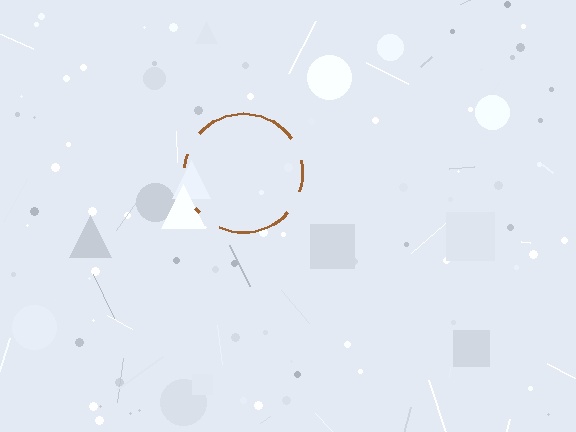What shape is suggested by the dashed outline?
The dashed outline suggests a circle.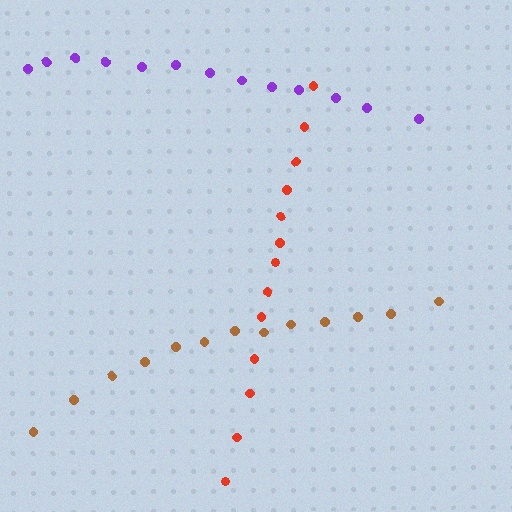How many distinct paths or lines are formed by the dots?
There are 3 distinct paths.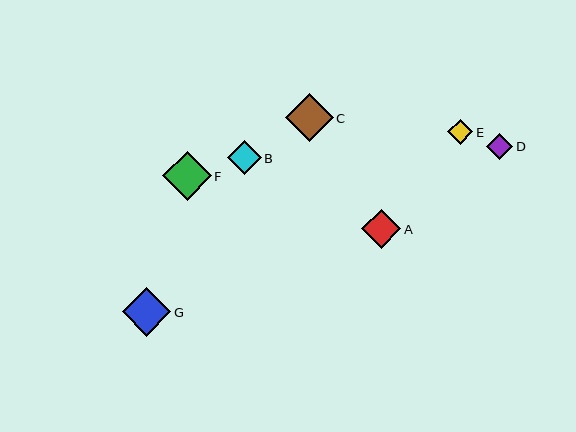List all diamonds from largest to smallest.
From largest to smallest: G, F, C, A, B, D, E.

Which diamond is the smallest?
Diamond E is the smallest with a size of approximately 25 pixels.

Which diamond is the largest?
Diamond G is the largest with a size of approximately 49 pixels.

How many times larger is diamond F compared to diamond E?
Diamond F is approximately 1.9 times the size of diamond E.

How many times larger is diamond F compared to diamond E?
Diamond F is approximately 1.9 times the size of diamond E.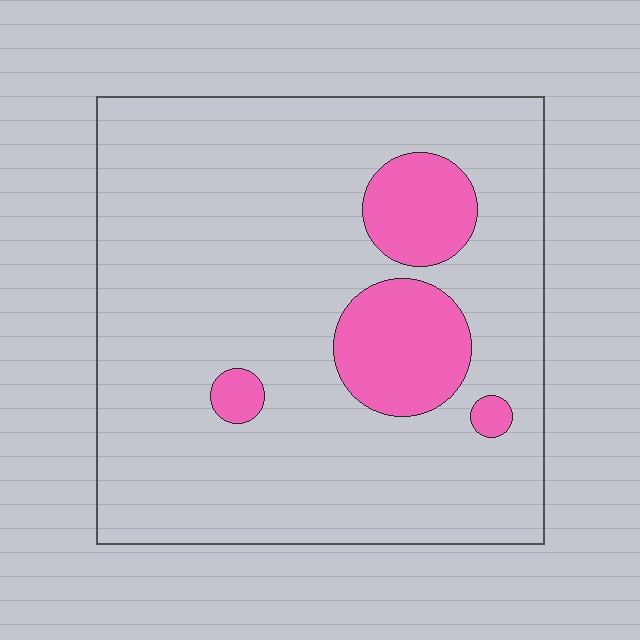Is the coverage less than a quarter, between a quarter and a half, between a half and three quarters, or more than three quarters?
Less than a quarter.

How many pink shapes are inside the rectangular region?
4.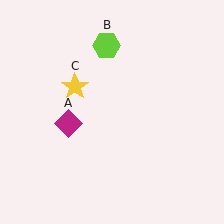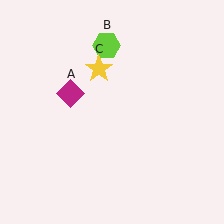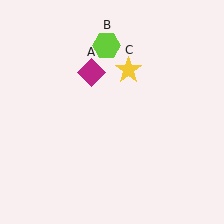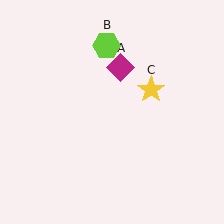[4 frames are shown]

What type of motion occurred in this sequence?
The magenta diamond (object A), yellow star (object C) rotated clockwise around the center of the scene.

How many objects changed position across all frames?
2 objects changed position: magenta diamond (object A), yellow star (object C).